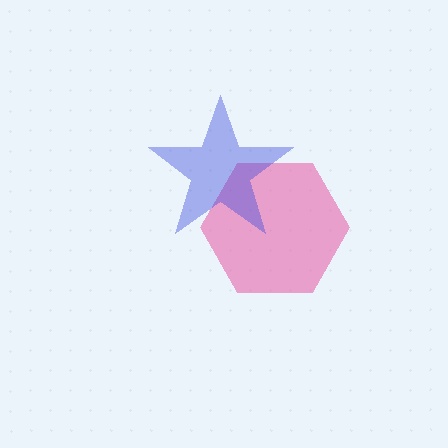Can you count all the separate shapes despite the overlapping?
Yes, there are 2 separate shapes.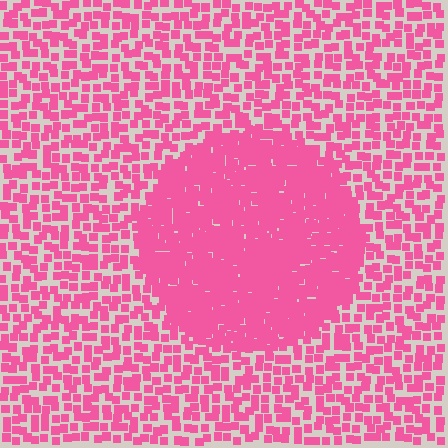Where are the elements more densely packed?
The elements are more densely packed inside the circle boundary.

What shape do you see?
I see a circle.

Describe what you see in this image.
The image contains small pink elements arranged at two different densities. A circle-shaped region is visible where the elements are more densely packed than the surrounding area.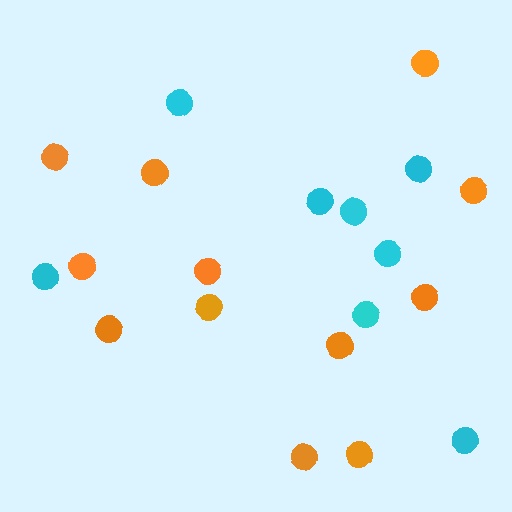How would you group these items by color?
There are 2 groups: one group of cyan circles (8) and one group of orange circles (12).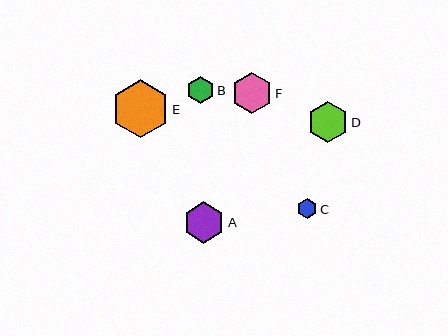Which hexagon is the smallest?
Hexagon C is the smallest with a size of approximately 20 pixels.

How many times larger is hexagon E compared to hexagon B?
Hexagon E is approximately 2.1 times the size of hexagon B.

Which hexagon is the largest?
Hexagon E is the largest with a size of approximately 58 pixels.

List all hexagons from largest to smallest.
From largest to smallest: E, A, F, D, B, C.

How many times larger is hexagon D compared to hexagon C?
Hexagon D is approximately 2.0 times the size of hexagon C.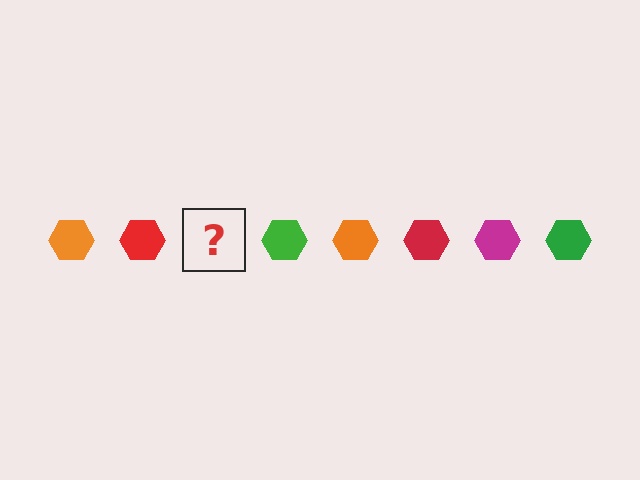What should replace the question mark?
The question mark should be replaced with a magenta hexagon.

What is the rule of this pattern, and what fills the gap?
The rule is that the pattern cycles through orange, red, magenta, green hexagons. The gap should be filled with a magenta hexagon.